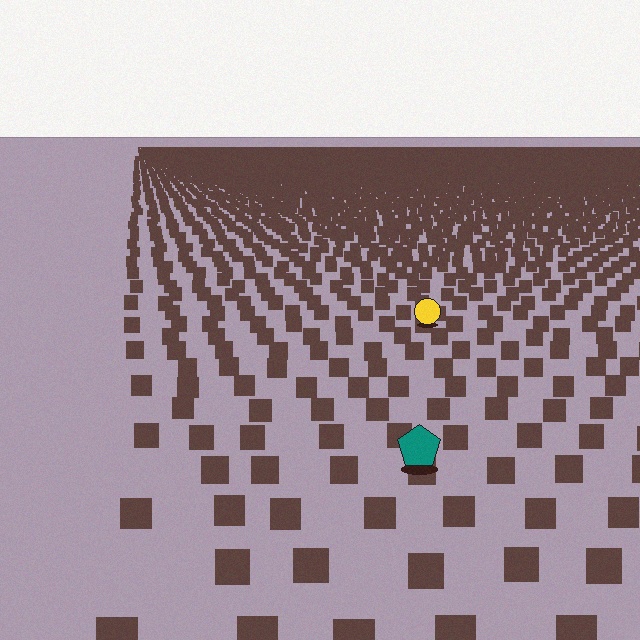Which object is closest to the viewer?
The teal pentagon is closest. The texture marks near it are larger and more spread out.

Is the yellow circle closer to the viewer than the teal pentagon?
No. The teal pentagon is closer — you can tell from the texture gradient: the ground texture is coarser near it.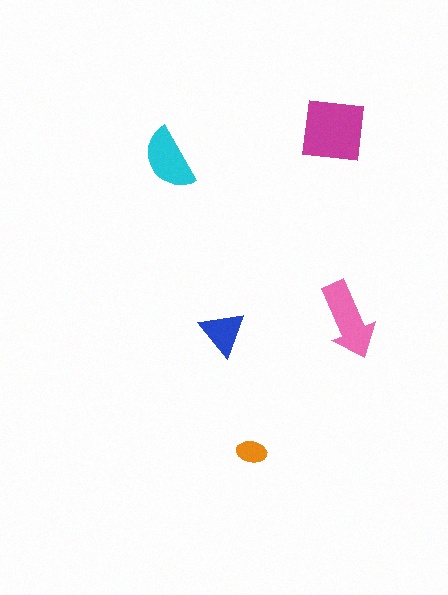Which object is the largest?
The magenta square.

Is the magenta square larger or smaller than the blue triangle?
Larger.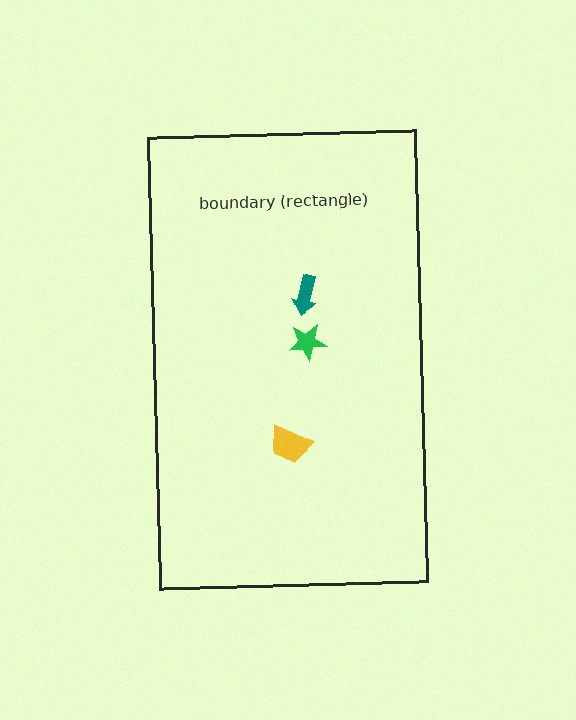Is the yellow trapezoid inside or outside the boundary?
Inside.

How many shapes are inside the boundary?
3 inside, 0 outside.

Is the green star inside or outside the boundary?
Inside.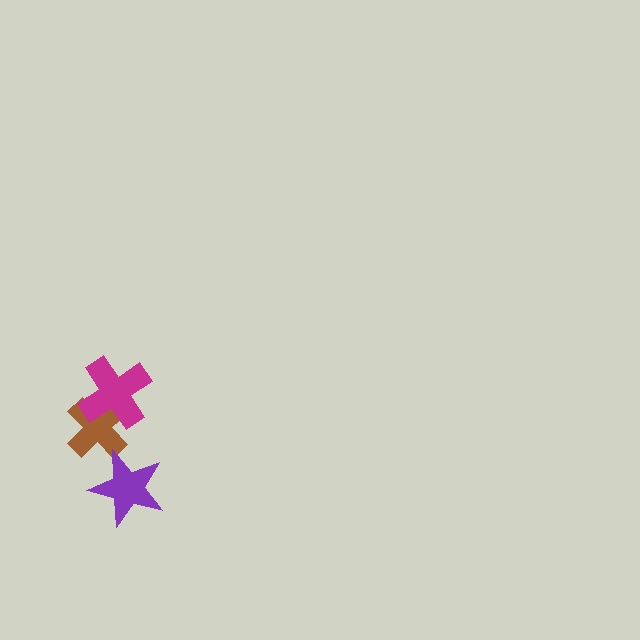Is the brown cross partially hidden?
Yes, it is partially covered by another shape.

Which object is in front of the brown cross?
The magenta cross is in front of the brown cross.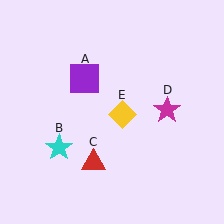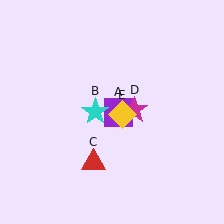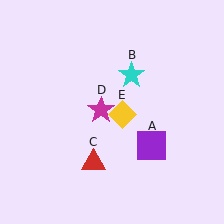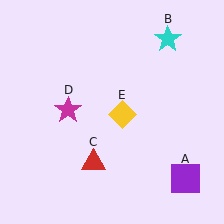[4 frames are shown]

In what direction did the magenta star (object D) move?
The magenta star (object D) moved left.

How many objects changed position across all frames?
3 objects changed position: purple square (object A), cyan star (object B), magenta star (object D).